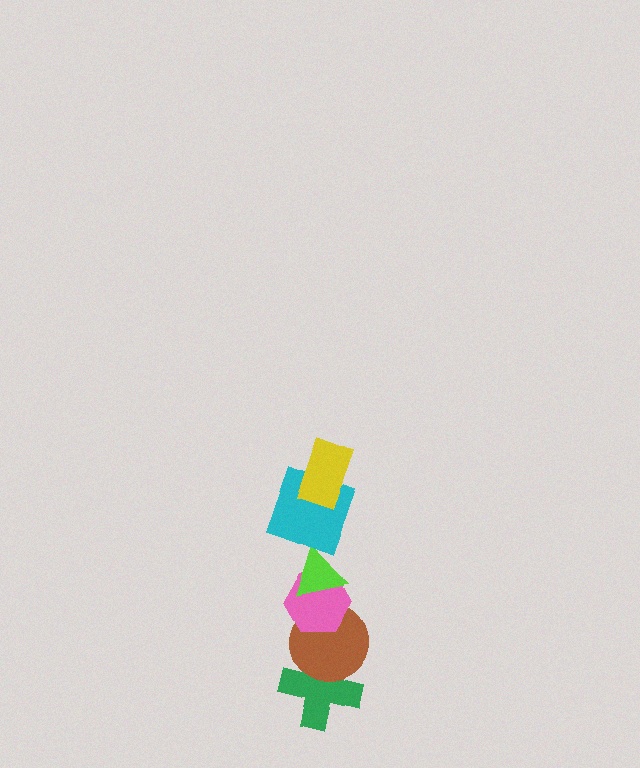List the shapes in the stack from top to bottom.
From top to bottom: the yellow rectangle, the cyan square, the lime triangle, the pink hexagon, the brown circle, the green cross.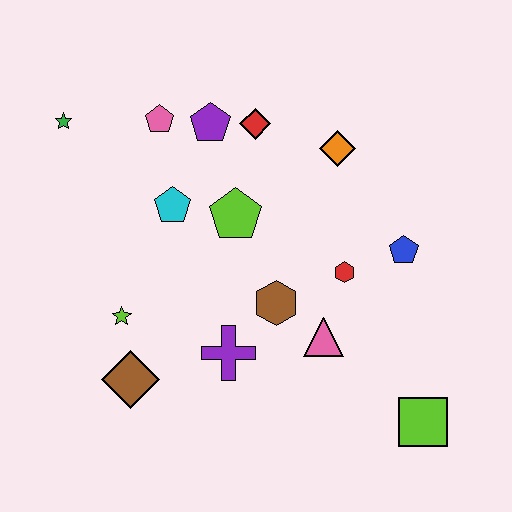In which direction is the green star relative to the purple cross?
The green star is above the purple cross.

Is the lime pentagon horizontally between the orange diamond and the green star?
Yes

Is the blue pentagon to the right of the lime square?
No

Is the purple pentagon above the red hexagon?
Yes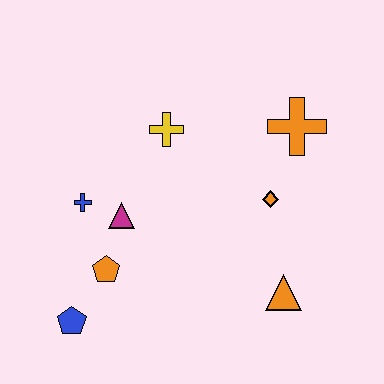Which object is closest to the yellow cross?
The magenta triangle is closest to the yellow cross.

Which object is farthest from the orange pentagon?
The orange cross is farthest from the orange pentagon.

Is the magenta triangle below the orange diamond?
Yes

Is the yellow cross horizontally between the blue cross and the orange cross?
Yes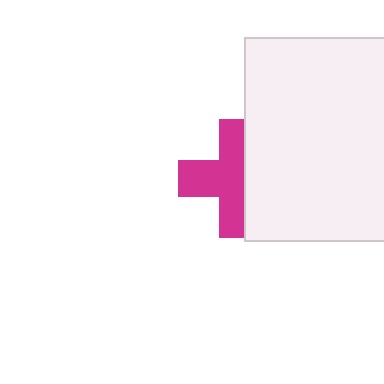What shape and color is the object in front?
The object in front is a white rectangle.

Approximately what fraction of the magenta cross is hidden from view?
Roughly 40% of the magenta cross is hidden behind the white rectangle.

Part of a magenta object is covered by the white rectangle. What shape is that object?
It is a cross.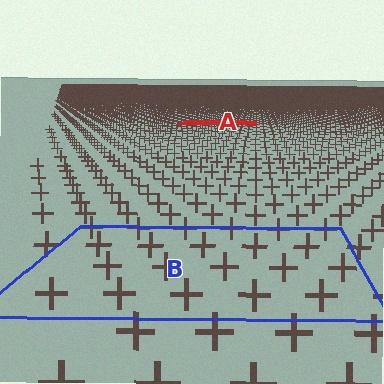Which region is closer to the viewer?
Region B is closer. The texture elements there are larger and more spread out.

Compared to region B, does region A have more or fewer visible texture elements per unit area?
Region A has more texture elements per unit area — they are packed more densely because it is farther away.